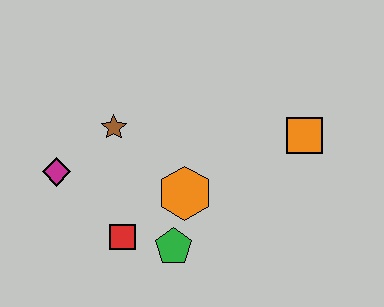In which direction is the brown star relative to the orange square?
The brown star is to the left of the orange square.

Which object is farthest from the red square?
The orange square is farthest from the red square.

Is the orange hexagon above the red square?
Yes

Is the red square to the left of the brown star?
No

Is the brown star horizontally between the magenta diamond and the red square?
Yes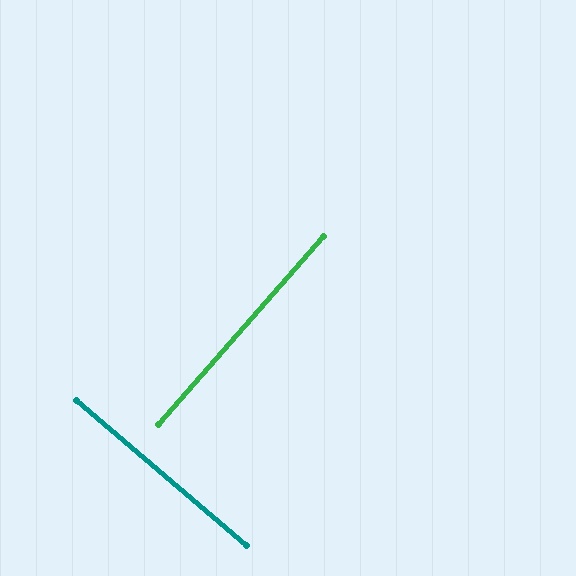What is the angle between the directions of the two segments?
Approximately 89 degrees.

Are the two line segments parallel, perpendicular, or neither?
Perpendicular — they meet at approximately 89°.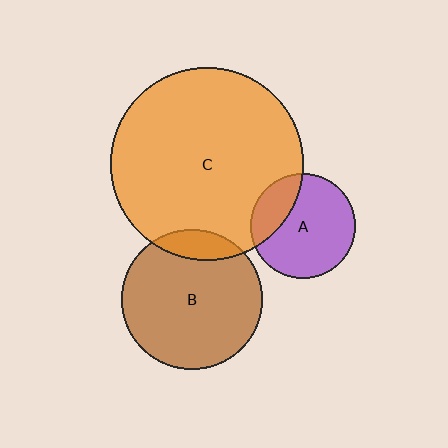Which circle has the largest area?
Circle C (orange).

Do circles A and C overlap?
Yes.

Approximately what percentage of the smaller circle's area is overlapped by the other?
Approximately 25%.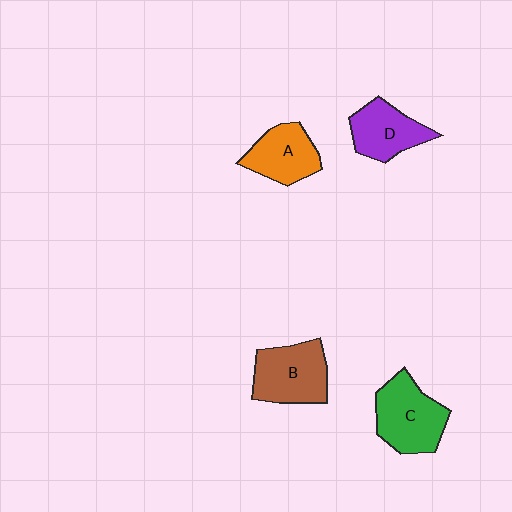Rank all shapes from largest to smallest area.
From largest to smallest: C (green), B (brown), D (purple), A (orange).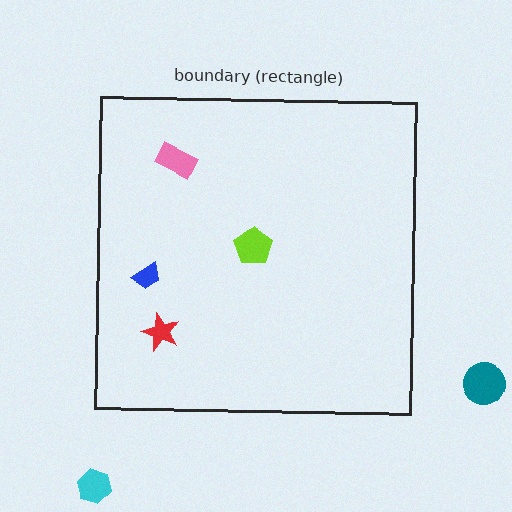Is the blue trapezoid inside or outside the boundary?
Inside.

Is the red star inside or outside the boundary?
Inside.